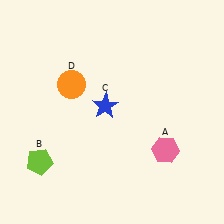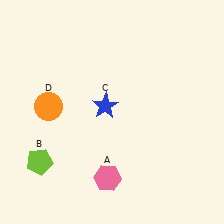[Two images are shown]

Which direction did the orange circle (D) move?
The orange circle (D) moved left.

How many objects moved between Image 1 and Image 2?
2 objects moved between the two images.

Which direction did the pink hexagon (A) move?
The pink hexagon (A) moved left.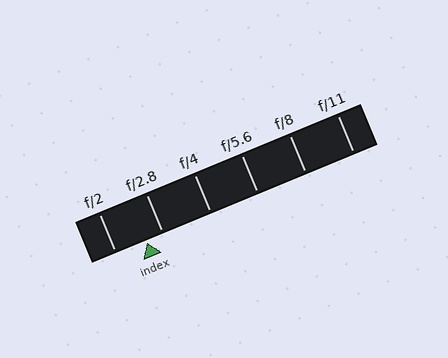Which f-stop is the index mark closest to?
The index mark is closest to f/2.8.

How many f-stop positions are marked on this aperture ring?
There are 6 f-stop positions marked.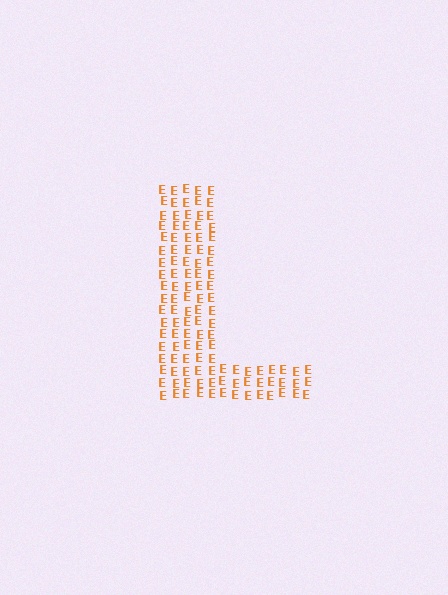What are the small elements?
The small elements are letter E's.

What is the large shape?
The large shape is the letter L.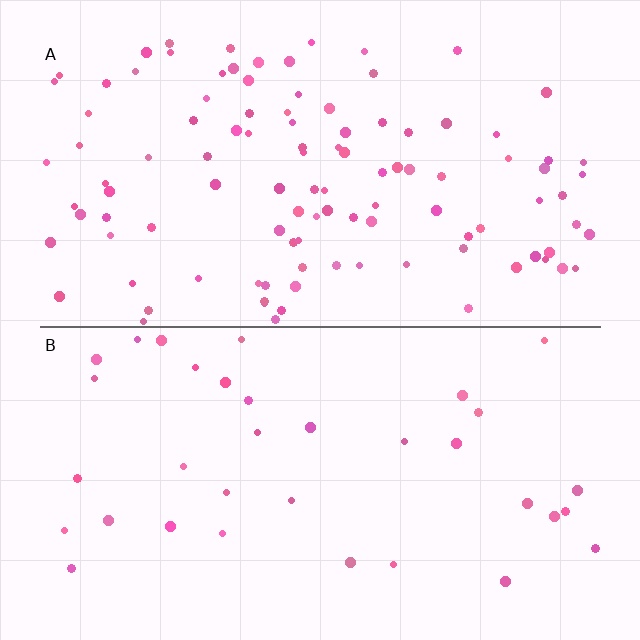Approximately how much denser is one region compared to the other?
Approximately 3.1× — region A over region B.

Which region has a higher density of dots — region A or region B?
A (the top).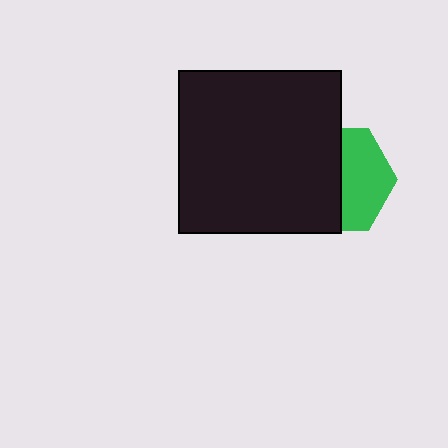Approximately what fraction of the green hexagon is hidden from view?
Roughly 53% of the green hexagon is hidden behind the black square.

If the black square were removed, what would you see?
You would see the complete green hexagon.